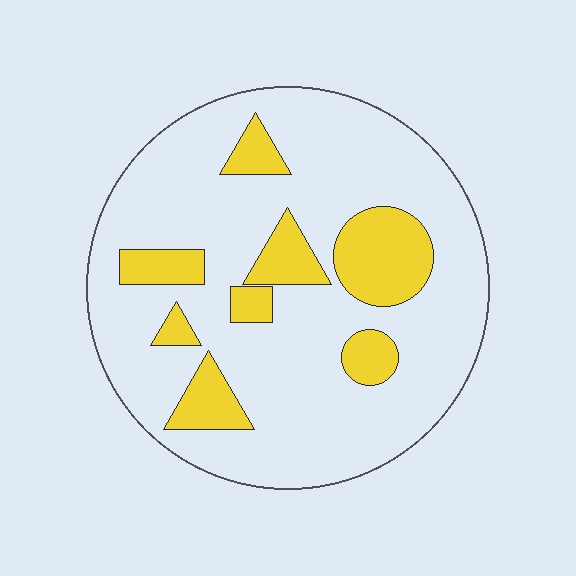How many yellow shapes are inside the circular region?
8.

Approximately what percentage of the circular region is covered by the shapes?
Approximately 20%.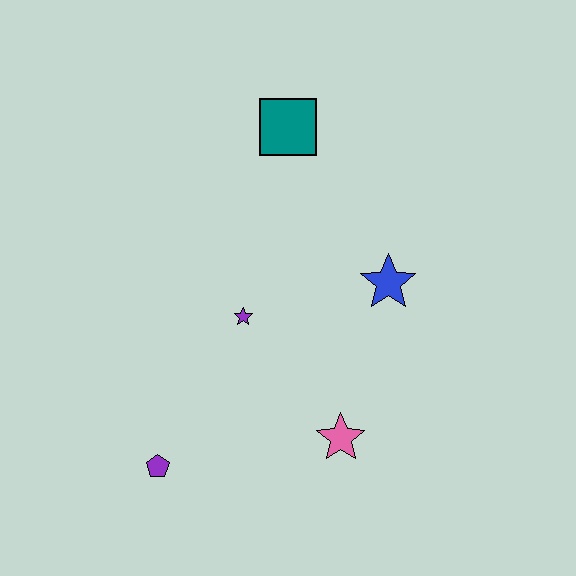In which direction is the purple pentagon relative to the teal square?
The purple pentagon is below the teal square.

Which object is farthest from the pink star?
The teal square is farthest from the pink star.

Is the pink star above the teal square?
No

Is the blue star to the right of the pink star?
Yes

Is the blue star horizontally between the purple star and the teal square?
No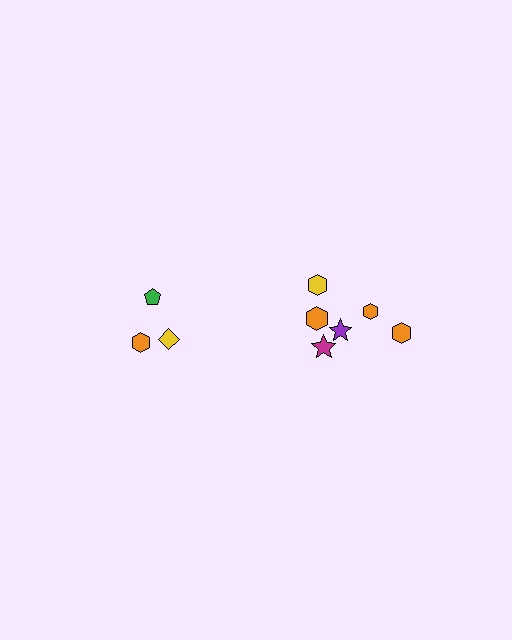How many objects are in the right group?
There are 6 objects.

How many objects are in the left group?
There are 3 objects.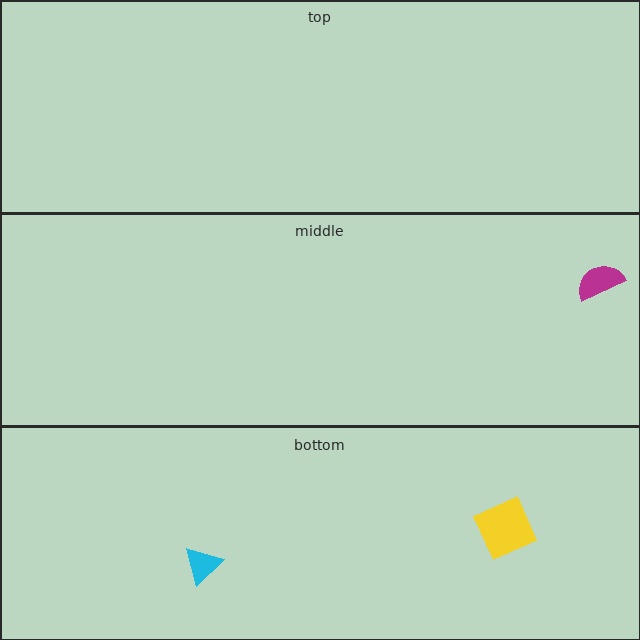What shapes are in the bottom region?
The yellow diamond, the cyan triangle.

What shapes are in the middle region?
The magenta semicircle.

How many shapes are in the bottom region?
2.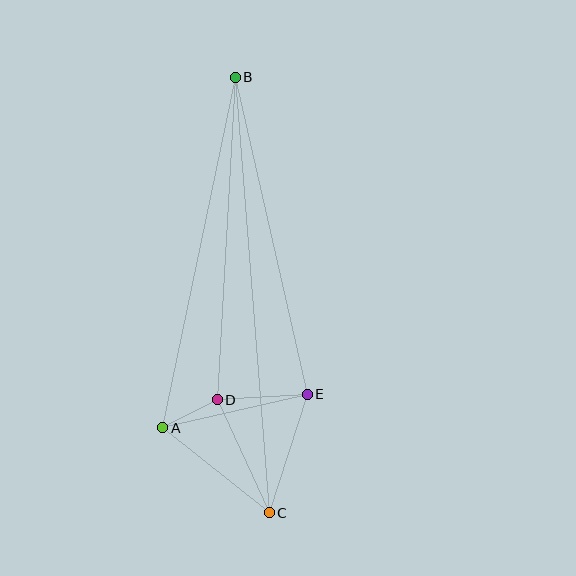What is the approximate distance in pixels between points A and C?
The distance between A and C is approximately 136 pixels.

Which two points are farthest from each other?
Points B and C are farthest from each other.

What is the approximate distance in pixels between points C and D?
The distance between C and D is approximately 124 pixels.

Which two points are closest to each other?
Points A and D are closest to each other.